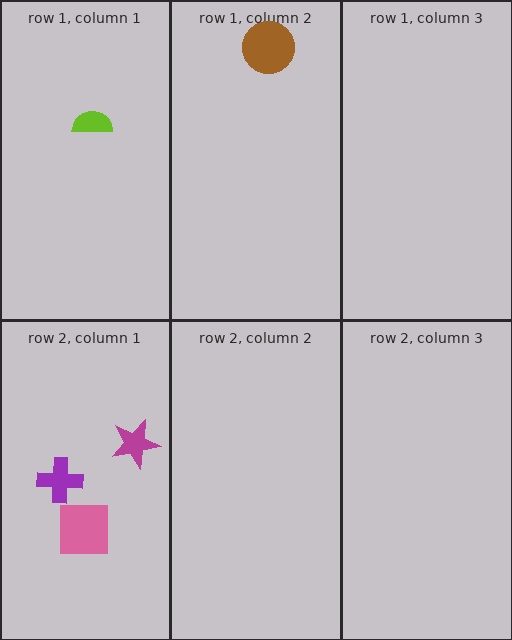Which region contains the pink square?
The row 2, column 1 region.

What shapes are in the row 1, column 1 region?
The lime semicircle.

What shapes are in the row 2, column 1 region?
The purple cross, the pink square, the magenta star.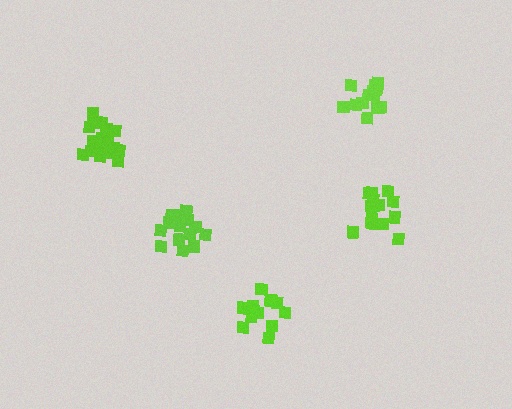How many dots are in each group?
Group 1: 16 dots, Group 2: 19 dots, Group 3: 15 dots, Group 4: 15 dots, Group 5: 18 dots (83 total).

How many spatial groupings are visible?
There are 5 spatial groupings.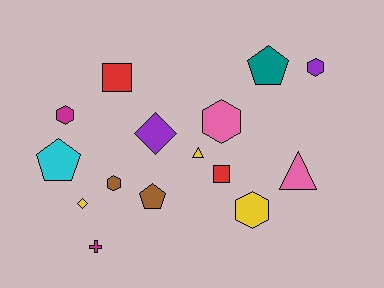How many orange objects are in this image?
There are no orange objects.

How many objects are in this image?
There are 15 objects.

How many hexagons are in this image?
There are 5 hexagons.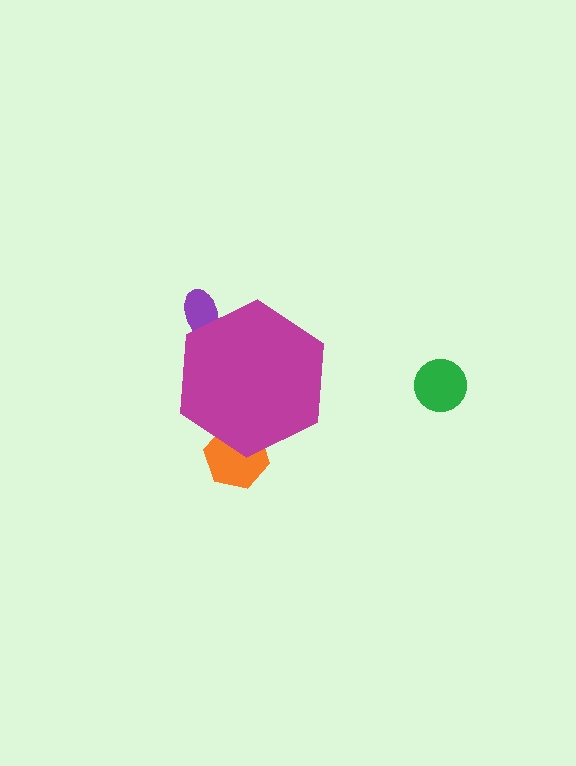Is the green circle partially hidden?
No, the green circle is fully visible.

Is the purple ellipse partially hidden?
Yes, the purple ellipse is partially hidden behind the magenta hexagon.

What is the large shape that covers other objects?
A magenta hexagon.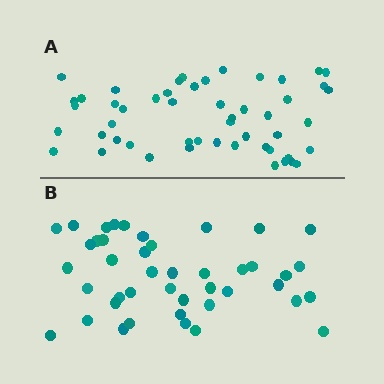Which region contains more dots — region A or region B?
Region A (the top region) has more dots.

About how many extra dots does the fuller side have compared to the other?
Region A has roughly 8 or so more dots than region B.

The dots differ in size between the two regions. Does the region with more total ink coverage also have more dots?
No. Region B has more total ink coverage because its dots are larger, but region A actually contains more individual dots. Total area can be misleading — the number of items is what matters here.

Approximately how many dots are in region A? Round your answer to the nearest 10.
About 50 dots. (The exact count is 51, which rounds to 50.)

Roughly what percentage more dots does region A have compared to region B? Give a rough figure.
About 20% more.